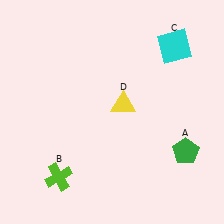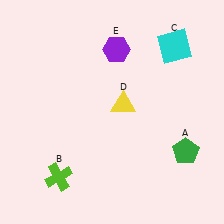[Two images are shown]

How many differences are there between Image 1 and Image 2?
There is 1 difference between the two images.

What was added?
A purple hexagon (E) was added in Image 2.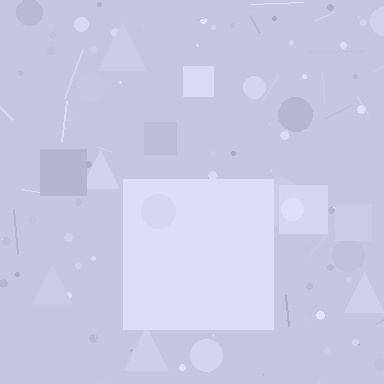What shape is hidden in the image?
A square is hidden in the image.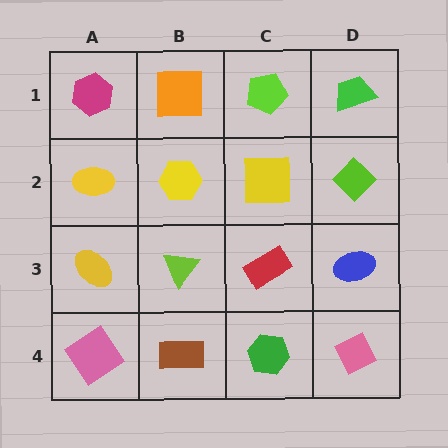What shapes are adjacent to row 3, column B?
A yellow hexagon (row 2, column B), a brown rectangle (row 4, column B), a yellow ellipse (row 3, column A), a red rectangle (row 3, column C).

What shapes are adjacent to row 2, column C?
A lime pentagon (row 1, column C), a red rectangle (row 3, column C), a yellow hexagon (row 2, column B), a lime diamond (row 2, column D).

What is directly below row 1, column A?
A yellow ellipse.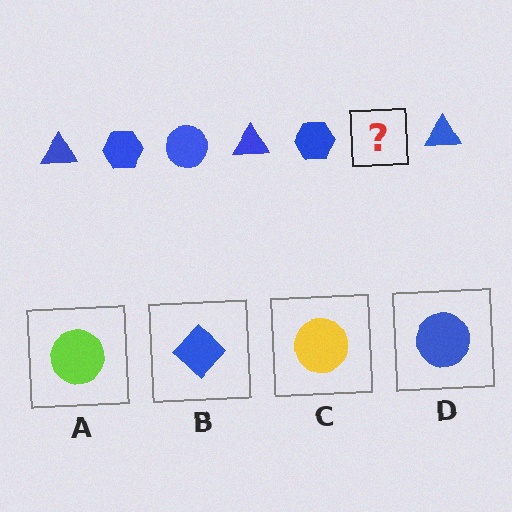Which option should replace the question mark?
Option D.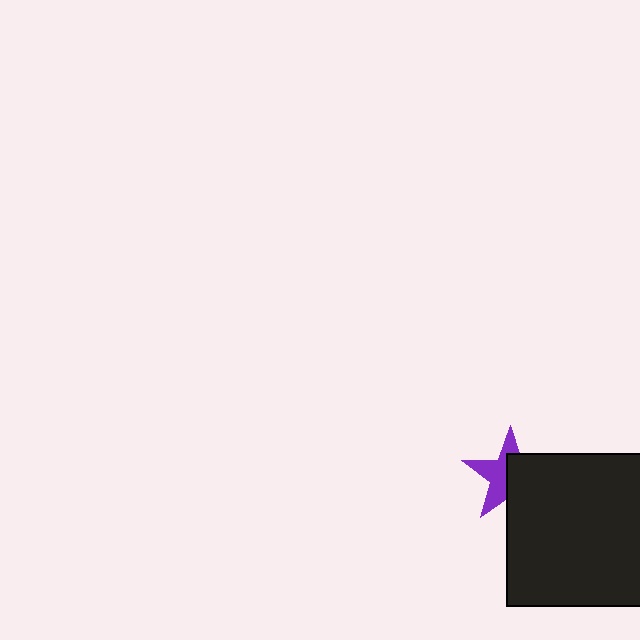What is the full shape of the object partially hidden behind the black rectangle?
The partially hidden object is a purple star.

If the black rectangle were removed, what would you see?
You would see the complete purple star.